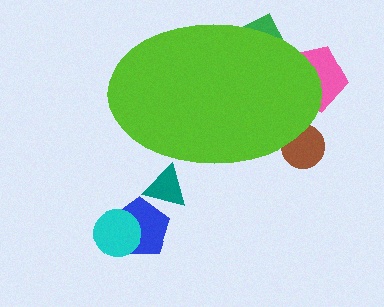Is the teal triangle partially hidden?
Yes, the teal triangle is partially hidden behind the lime ellipse.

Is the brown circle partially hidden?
Yes, the brown circle is partially hidden behind the lime ellipse.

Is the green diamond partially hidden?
Yes, the green diamond is partially hidden behind the lime ellipse.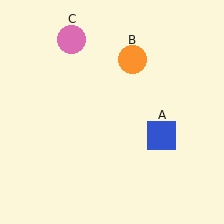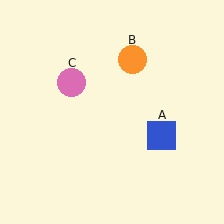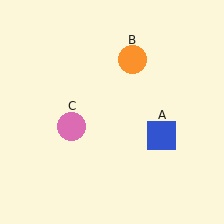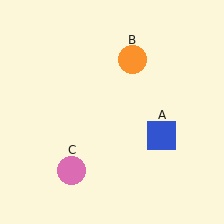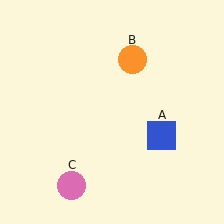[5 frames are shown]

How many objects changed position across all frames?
1 object changed position: pink circle (object C).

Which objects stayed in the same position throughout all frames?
Blue square (object A) and orange circle (object B) remained stationary.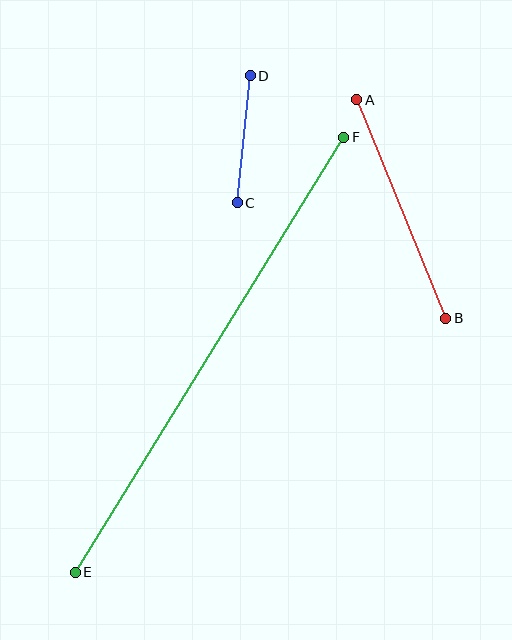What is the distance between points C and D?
The distance is approximately 127 pixels.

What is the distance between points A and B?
The distance is approximately 236 pixels.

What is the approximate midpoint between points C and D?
The midpoint is at approximately (244, 139) pixels.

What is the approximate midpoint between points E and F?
The midpoint is at approximately (210, 355) pixels.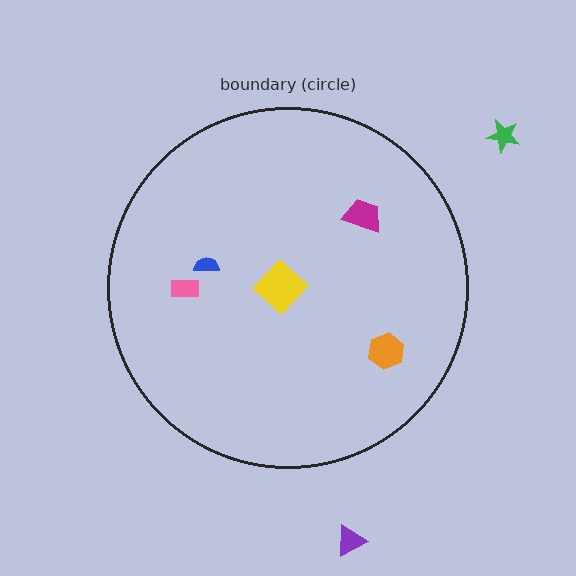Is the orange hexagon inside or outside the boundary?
Inside.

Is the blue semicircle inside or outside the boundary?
Inside.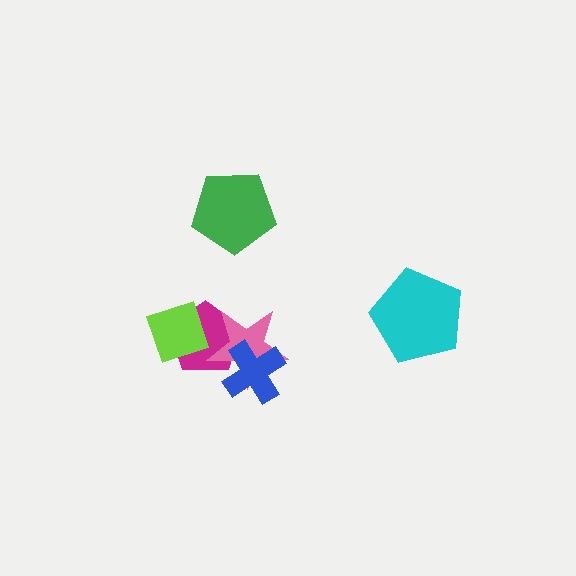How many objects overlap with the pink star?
2 objects overlap with the pink star.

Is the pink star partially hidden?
Yes, it is partially covered by another shape.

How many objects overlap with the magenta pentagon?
3 objects overlap with the magenta pentagon.